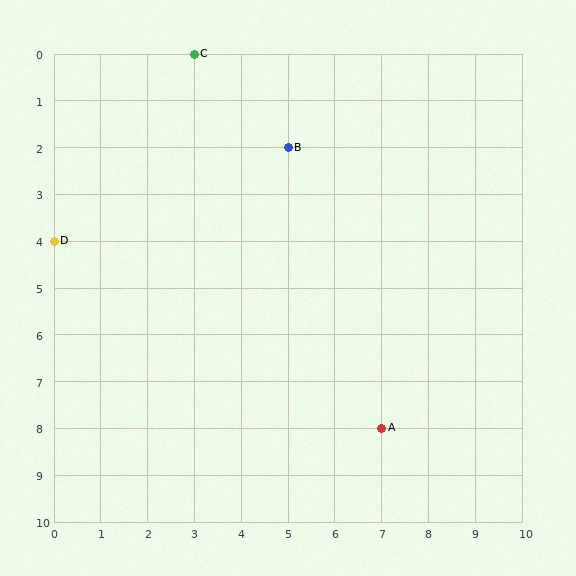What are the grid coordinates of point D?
Point D is at grid coordinates (0, 4).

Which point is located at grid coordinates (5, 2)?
Point B is at (5, 2).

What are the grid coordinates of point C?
Point C is at grid coordinates (3, 0).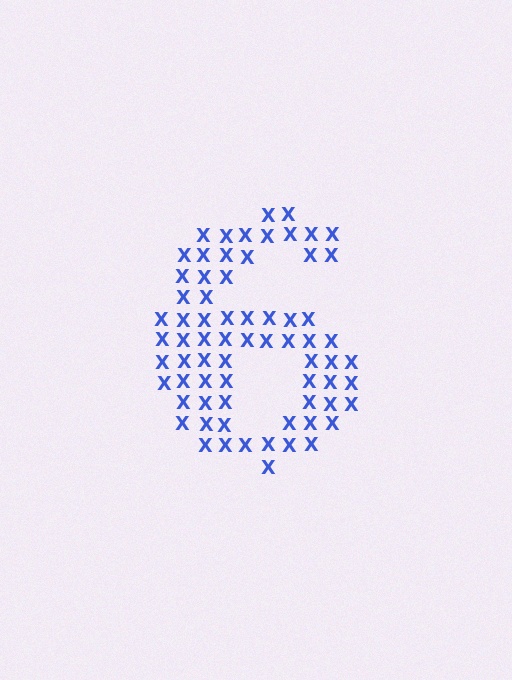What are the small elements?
The small elements are letter X's.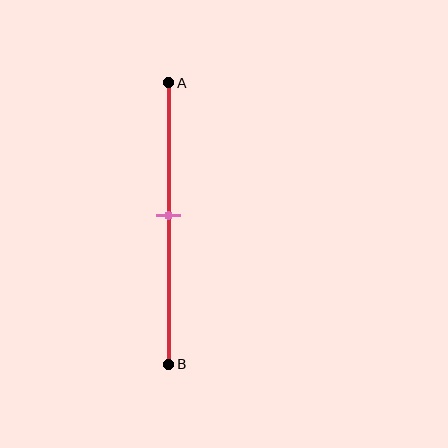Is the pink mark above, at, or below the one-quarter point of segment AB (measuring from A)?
The pink mark is below the one-quarter point of segment AB.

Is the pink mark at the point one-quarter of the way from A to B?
No, the mark is at about 45% from A, not at the 25% one-quarter point.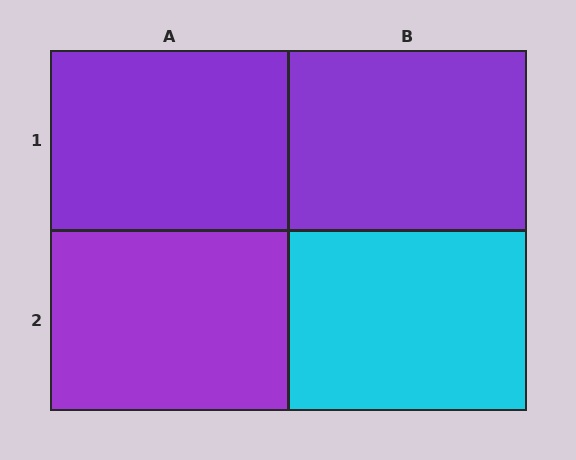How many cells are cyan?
1 cell is cyan.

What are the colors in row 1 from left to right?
Purple, purple.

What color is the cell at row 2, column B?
Cyan.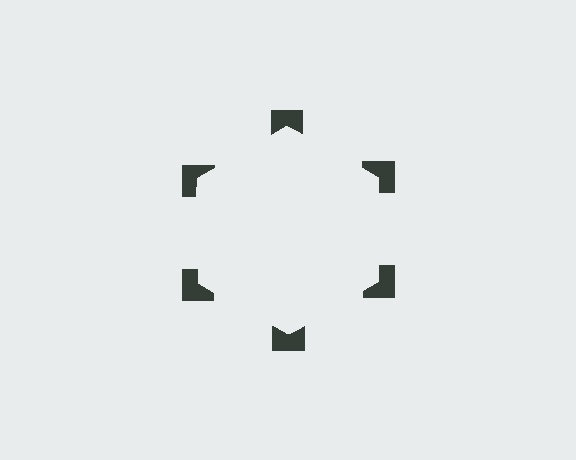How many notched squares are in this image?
There are 6 — one at each vertex of the illusory hexagon.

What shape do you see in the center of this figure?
An illusory hexagon — its edges are inferred from the aligned wedge cuts in the notched squares, not physically drawn.